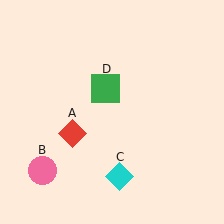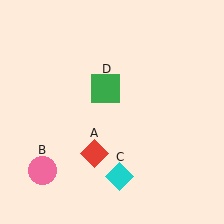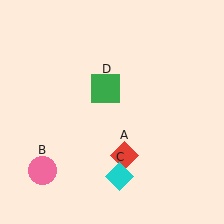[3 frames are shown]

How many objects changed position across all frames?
1 object changed position: red diamond (object A).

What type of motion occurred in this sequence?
The red diamond (object A) rotated counterclockwise around the center of the scene.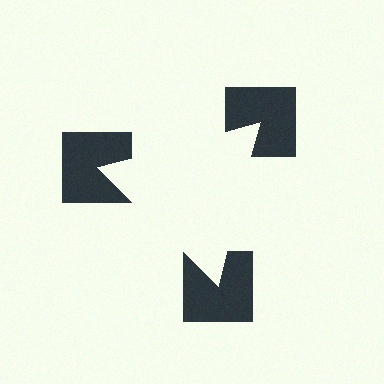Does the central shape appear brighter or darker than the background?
It typically appears slightly brighter than the background, even though no actual brightness change is drawn.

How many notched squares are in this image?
There are 3 — one at each vertex of the illusory triangle.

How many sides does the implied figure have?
3 sides.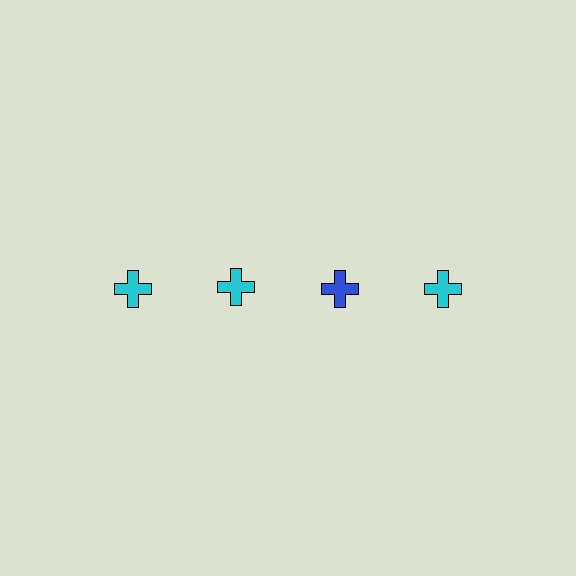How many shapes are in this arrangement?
There are 4 shapes arranged in a grid pattern.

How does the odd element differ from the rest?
It has a different color: blue instead of cyan.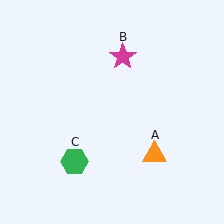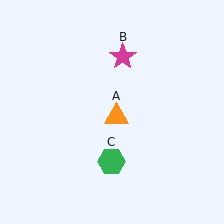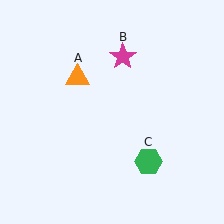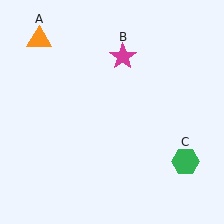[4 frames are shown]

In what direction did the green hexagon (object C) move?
The green hexagon (object C) moved right.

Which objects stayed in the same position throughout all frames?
Magenta star (object B) remained stationary.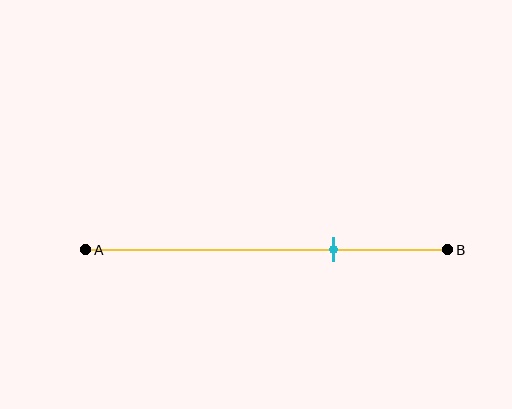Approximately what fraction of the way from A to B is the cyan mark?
The cyan mark is approximately 70% of the way from A to B.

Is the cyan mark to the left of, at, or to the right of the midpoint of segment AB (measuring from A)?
The cyan mark is to the right of the midpoint of segment AB.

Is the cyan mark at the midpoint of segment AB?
No, the mark is at about 70% from A, not at the 50% midpoint.